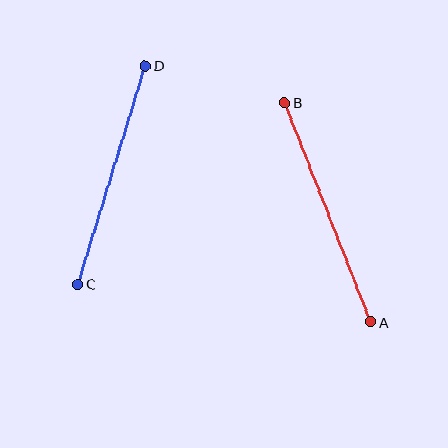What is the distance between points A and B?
The distance is approximately 236 pixels.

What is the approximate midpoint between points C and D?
The midpoint is at approximately (112, 175) pixels.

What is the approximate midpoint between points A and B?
The midpoint is at approximately (328, 212) pixels.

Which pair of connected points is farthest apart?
Points A and B are farthest apart.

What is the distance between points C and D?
The distance is approximately 228 pixels.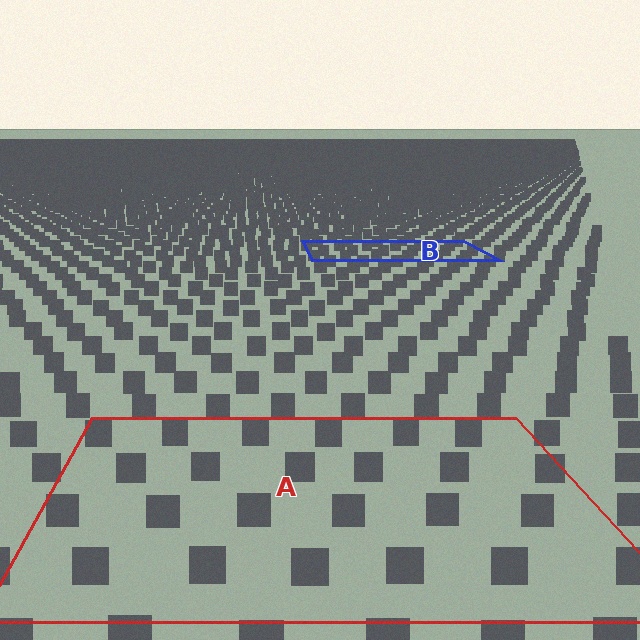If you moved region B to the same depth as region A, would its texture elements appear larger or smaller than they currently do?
They would appear larger. At a closer depth, the same texture elements are projected at a bigger on-screen size.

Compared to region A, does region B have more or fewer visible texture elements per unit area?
Region B has more texture elements per unit area — they are packed more densely because it is farther away.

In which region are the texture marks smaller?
The texture marks are smaller in region B, because it is farther away.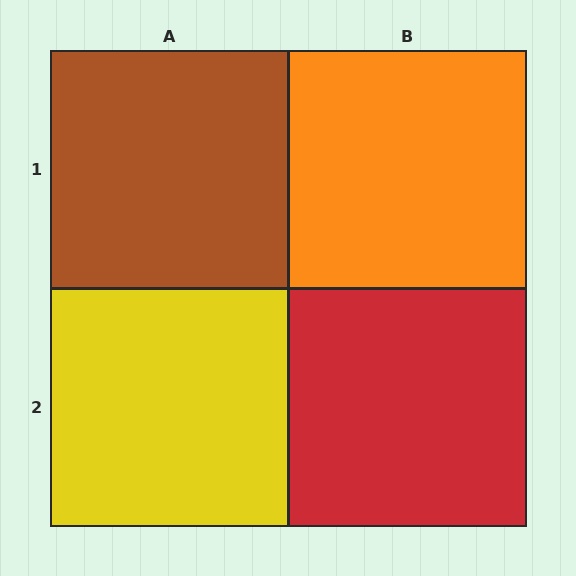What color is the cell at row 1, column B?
Orange.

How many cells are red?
1 cell is red.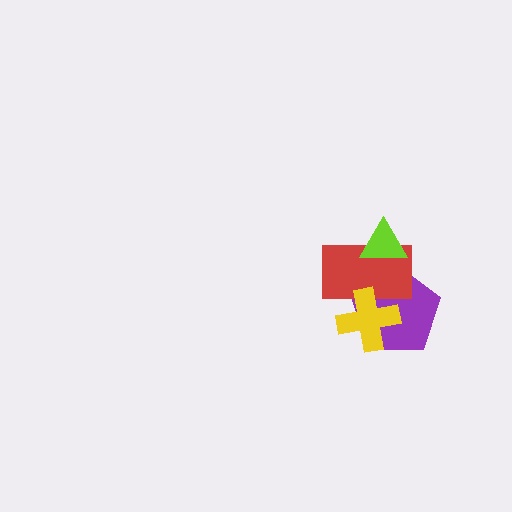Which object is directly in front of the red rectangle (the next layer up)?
The yellow cross is directly in front of the red rectangle.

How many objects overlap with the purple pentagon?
2 objects overlap with the purple pentagon.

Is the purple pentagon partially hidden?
Yes, it is partially covered by another shape.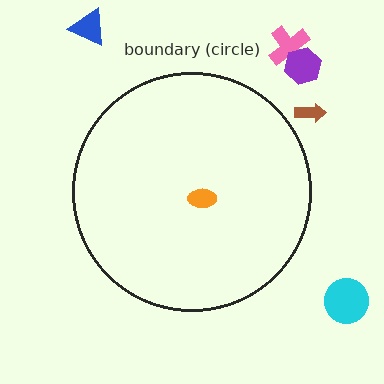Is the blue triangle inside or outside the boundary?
Outside.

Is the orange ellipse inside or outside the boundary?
Inside.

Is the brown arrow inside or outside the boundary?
Outside.